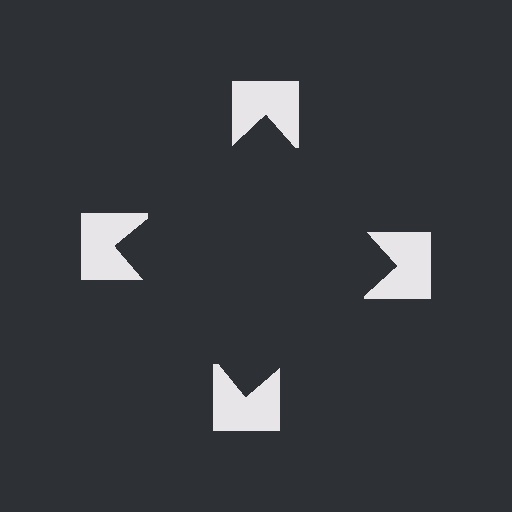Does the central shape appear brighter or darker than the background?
It typically appears slightly darker than the background, even though no actual brightness change is drawn.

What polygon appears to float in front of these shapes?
An illusory square — its edges are inferred from the aligned wedge cuts in the notched squares, not physically drawn.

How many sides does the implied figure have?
4 sides.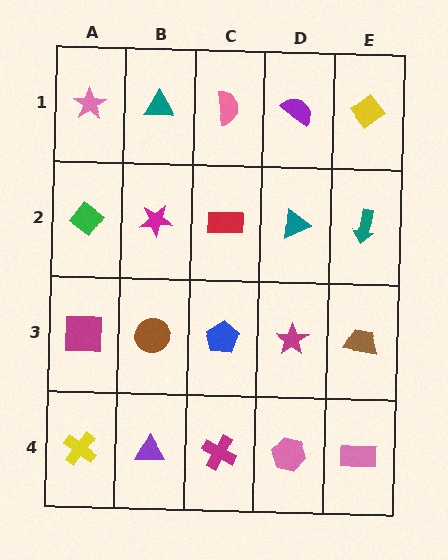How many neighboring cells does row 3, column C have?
4.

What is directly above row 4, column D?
A magenta star.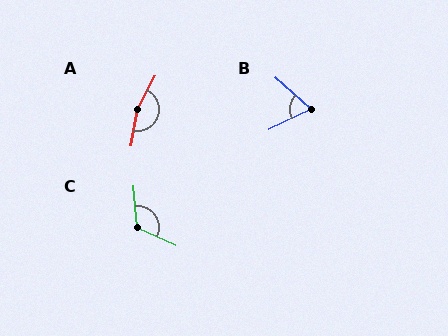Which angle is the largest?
A, at approximately 163 degrees.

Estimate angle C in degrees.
Approximately 119 degrees.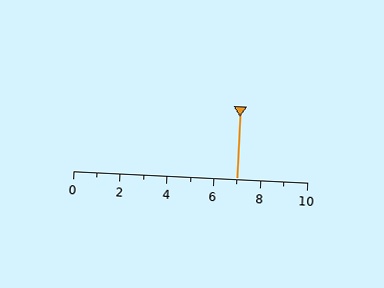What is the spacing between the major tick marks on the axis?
The major ticks are spaced 2 apart.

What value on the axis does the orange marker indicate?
The marker indicates approximately 7.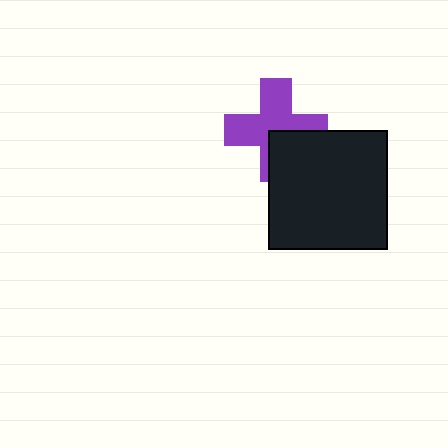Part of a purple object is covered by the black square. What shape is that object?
It is a cross.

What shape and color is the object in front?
The object in front is a black square.